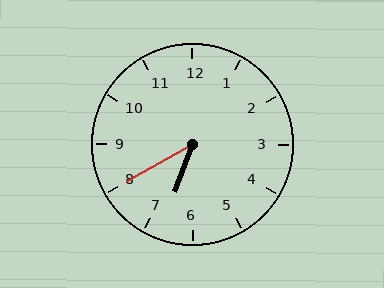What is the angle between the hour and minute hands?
Approximately 40 degrees.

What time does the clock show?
6:40.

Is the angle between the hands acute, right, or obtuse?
It is acute.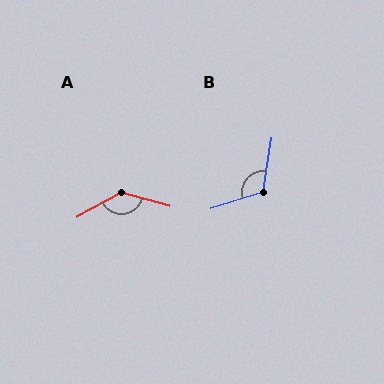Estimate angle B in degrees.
Approximately 117 degrees.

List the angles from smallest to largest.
B (117°), A (136°).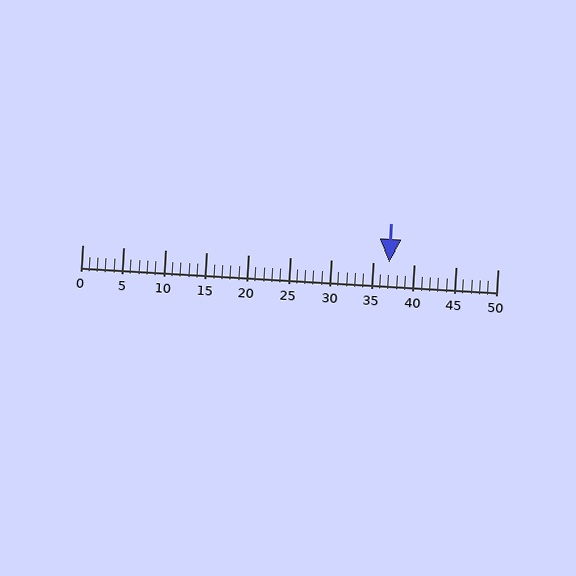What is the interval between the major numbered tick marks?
The major tick marks are spaced 5 units apart.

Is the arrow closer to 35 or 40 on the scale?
The arrow is closer to 35.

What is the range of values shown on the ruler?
The ruler shows values from 0 to 50.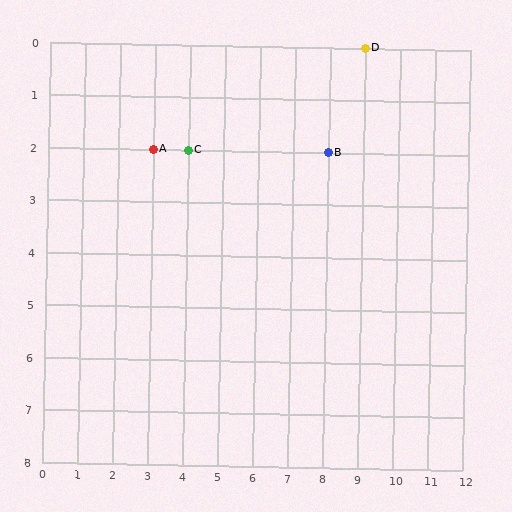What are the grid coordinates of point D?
Point D is at grid coordinates (9, 0).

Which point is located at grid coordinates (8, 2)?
Point B is at (8, 2).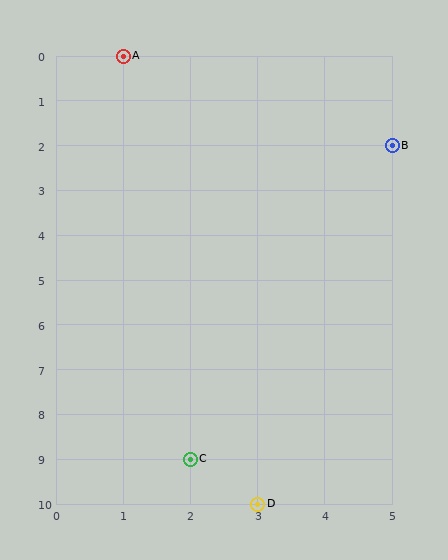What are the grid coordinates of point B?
Point B is at grid coordinates (5, 2).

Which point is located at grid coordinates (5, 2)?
Point B is at (5, 2).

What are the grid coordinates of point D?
Point D is at grid coordinates (3, 10).